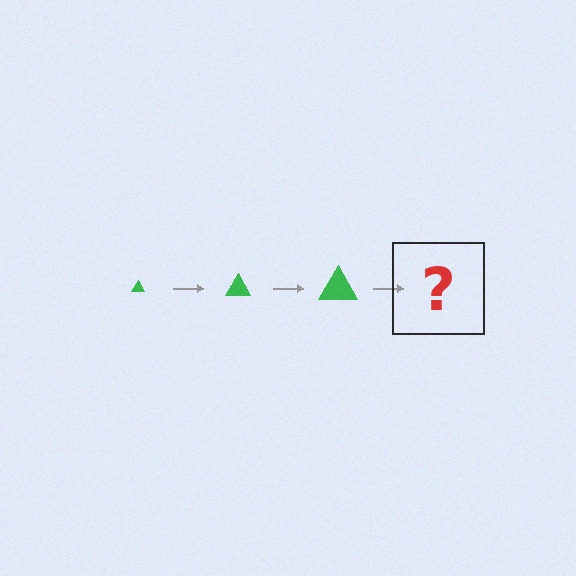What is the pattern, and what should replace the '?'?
The pattern is that the triangle gets progressively larger each step. The '?' should be a green triangle, larger than the previous one.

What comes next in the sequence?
The next element should be a green triangle, larger than the previous one.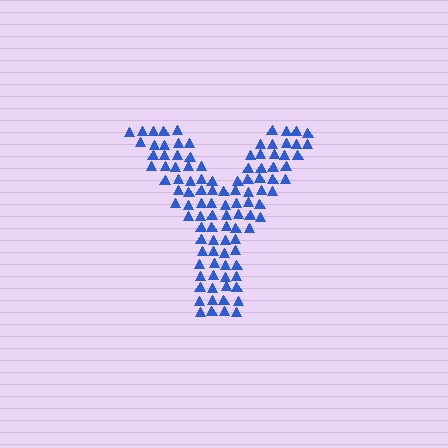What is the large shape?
The large shape is the letter Y.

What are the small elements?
The small elements are triangles.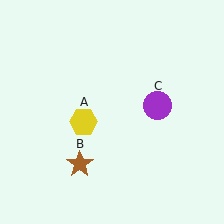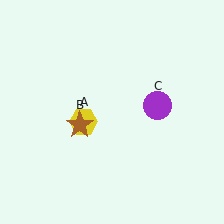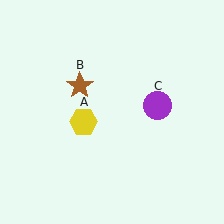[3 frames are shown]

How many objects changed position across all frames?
1 object changed position: brown star (object B).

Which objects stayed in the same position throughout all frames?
Yellow hexagon (object A) and purple circle (object C) remained stationary.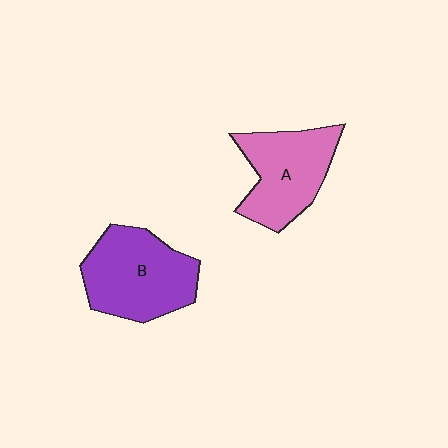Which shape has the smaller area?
Shape A (pink).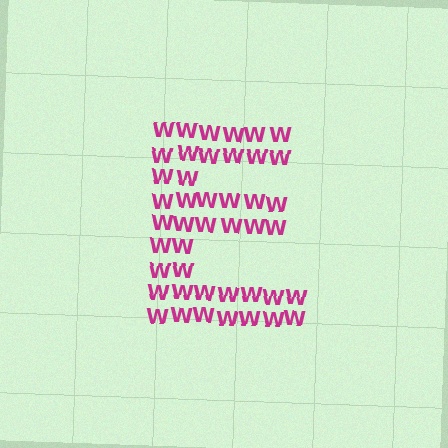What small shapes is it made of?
It is made of small letter W's.